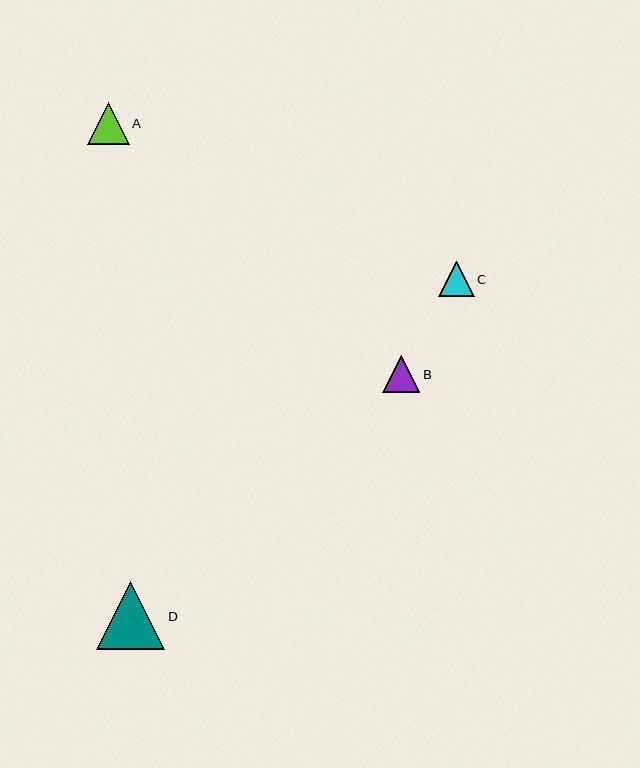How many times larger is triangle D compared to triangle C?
Triangle D is approximately 1.9 times the size of triangle C.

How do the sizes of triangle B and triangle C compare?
Triangle B and triangle C are approximately the same size.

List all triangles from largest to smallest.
From largest to smallest: D, A, B, C.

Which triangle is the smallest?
Triangle C is the smallest with a size of approximately 35 pixels.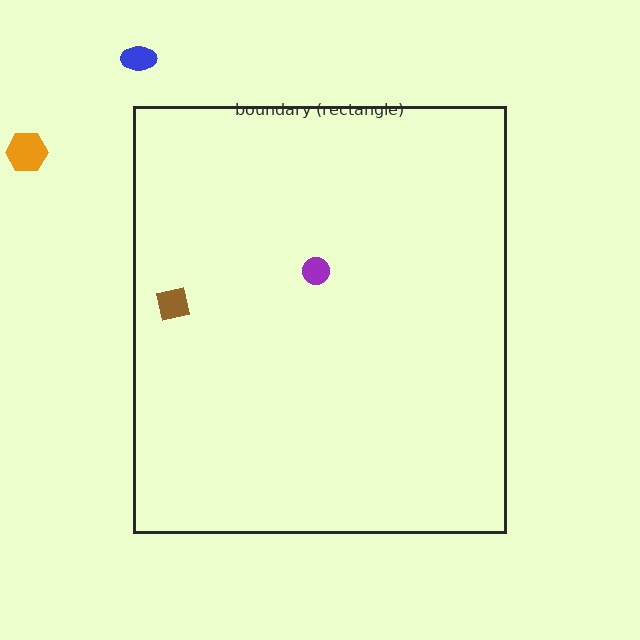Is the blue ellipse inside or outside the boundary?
Outside.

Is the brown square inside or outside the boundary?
Inside.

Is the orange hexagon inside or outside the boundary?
Outside.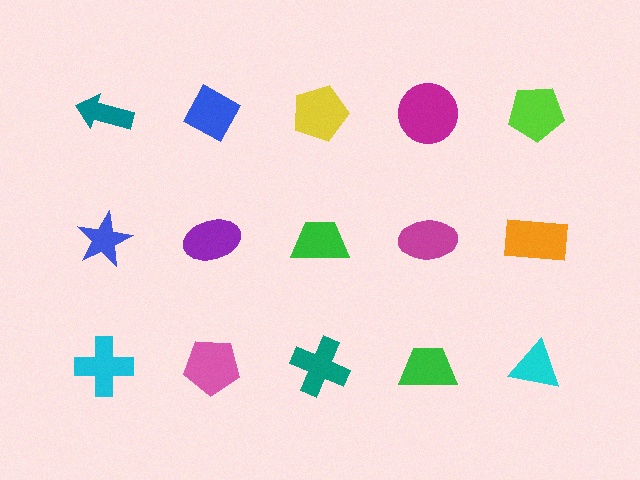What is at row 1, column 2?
A blue diamond.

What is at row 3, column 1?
A cyan cross.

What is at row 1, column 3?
A yellow pentagon.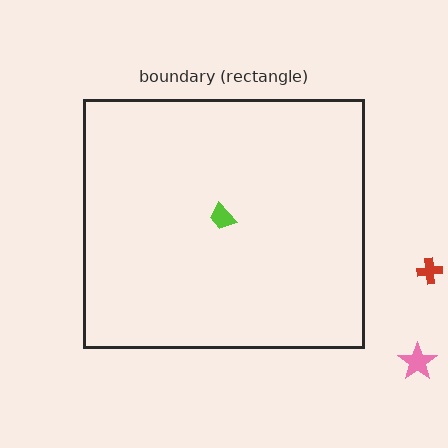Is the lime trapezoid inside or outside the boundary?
Inside.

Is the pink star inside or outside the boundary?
Outside.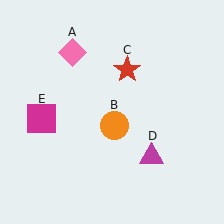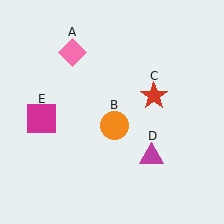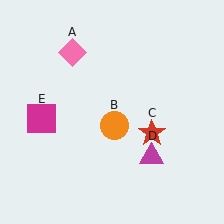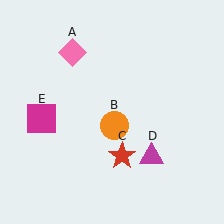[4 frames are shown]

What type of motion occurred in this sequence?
The red star (object C) rotated clockwise around the center of the scene.